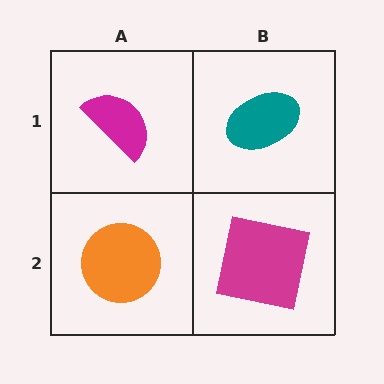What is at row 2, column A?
An orange circle.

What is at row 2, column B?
A magenta square.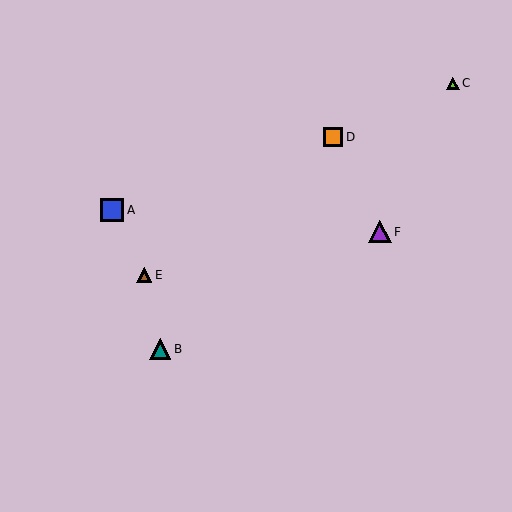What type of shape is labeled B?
Shape B is a teal triangle.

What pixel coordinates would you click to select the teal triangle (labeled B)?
Click at (160, 349) to select the teal triangle B.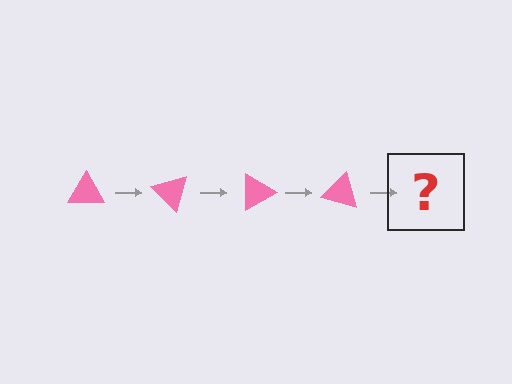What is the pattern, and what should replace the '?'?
The pattern is that the triangle rotates 45 degrees each step. The '?' should be a pink triangle rotated 180 degrees.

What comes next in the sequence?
The next element should be a pink triangle rotated 180 degrees.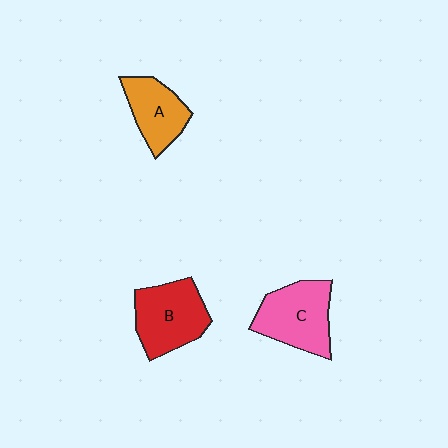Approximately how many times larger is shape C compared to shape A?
Approximately 1.3 times.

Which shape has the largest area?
Shape C (pink).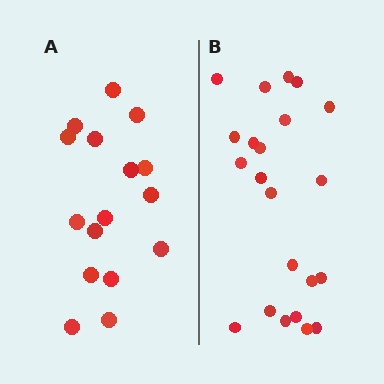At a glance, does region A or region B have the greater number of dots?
Region B (the right region) has more dots.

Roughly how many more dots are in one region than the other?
Region B has about 6 more dots than region A.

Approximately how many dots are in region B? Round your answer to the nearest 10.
About 20 dots. (The exact count is 22, which rounds to 20.)